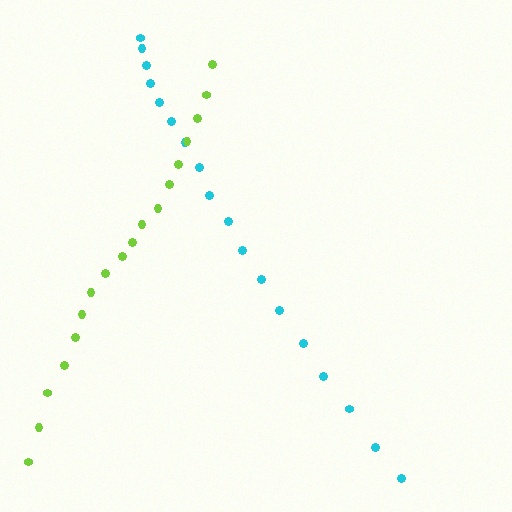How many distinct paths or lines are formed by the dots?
There are 2 distinct paths.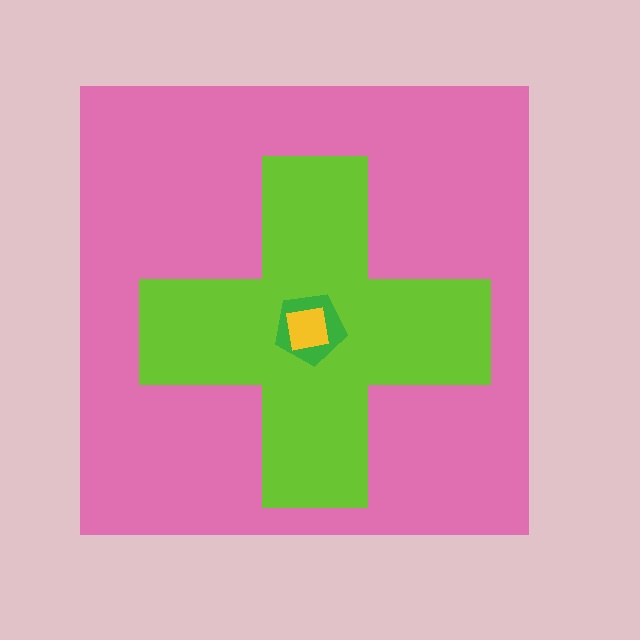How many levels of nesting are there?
4.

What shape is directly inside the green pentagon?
The yellow square.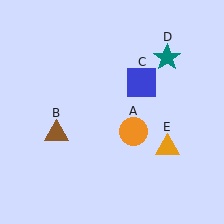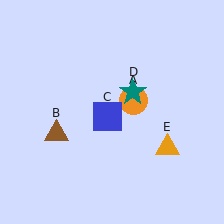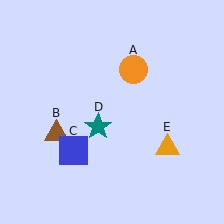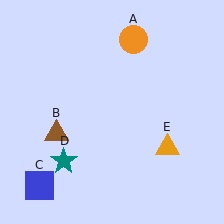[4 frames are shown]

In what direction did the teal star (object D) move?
The teal star (object D) moved down and to the left.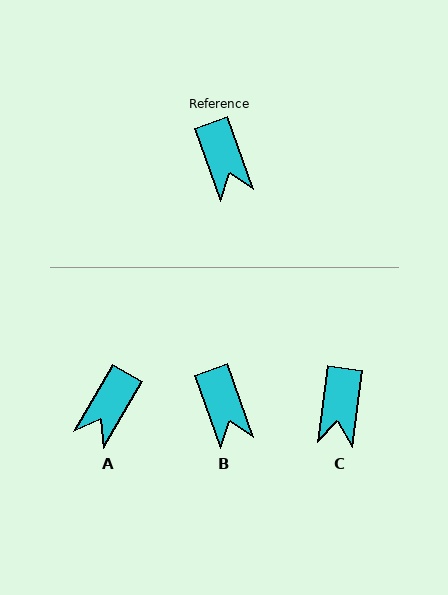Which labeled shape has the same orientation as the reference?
B.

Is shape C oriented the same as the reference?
No, it is off by about 27 degrees.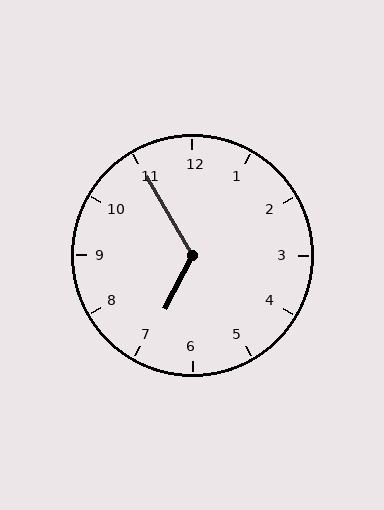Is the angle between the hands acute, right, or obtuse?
It is obtuse.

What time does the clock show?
6:55.